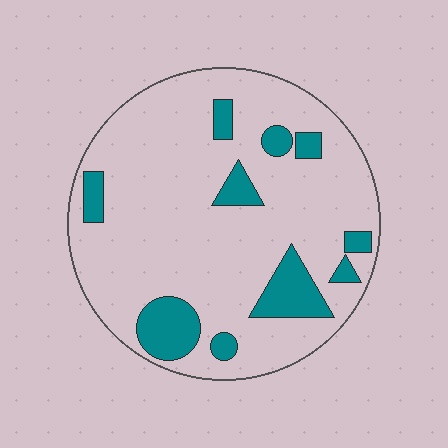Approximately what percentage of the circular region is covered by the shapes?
Approximately 15%.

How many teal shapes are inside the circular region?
10.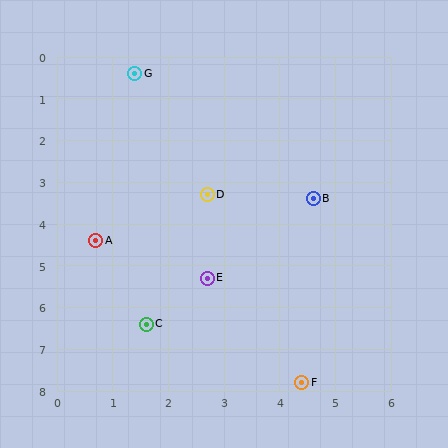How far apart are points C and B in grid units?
Points C and B are about 4.2 grid units apart.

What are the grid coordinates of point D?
Point D is at approximately (2.7, 3.3).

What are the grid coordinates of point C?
Point C is at approximately (1.6, 6.4).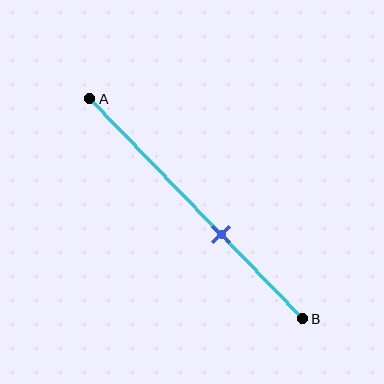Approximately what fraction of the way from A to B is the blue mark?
The blue mark is approximately 60% of the way from A to B.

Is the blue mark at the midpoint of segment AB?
No, the mark is at about 60% from A, not at the 50% midpoint.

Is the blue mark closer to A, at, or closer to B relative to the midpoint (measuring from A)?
The blue mark is closer to point B than the midpoint of segment AB.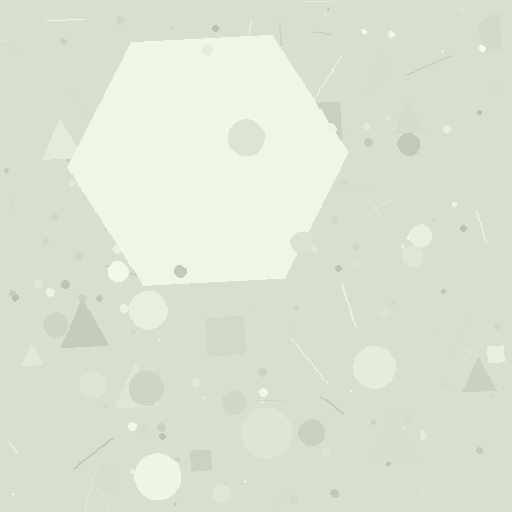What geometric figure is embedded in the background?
A hexagon is embedded in the background.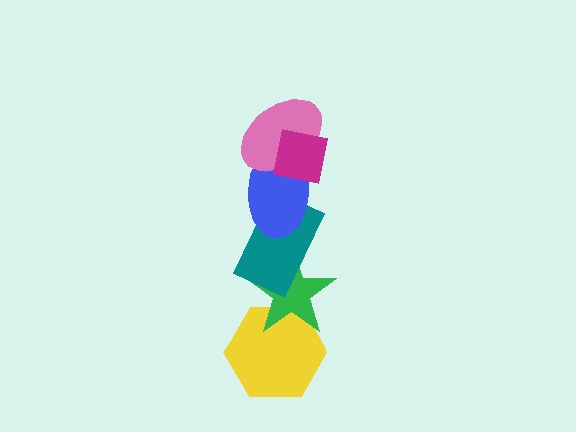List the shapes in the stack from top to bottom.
From top to bottom: the magenta square, the pink ellipse, the blue ellipse, the teal rectangle, the green star, the yellow hexagon.